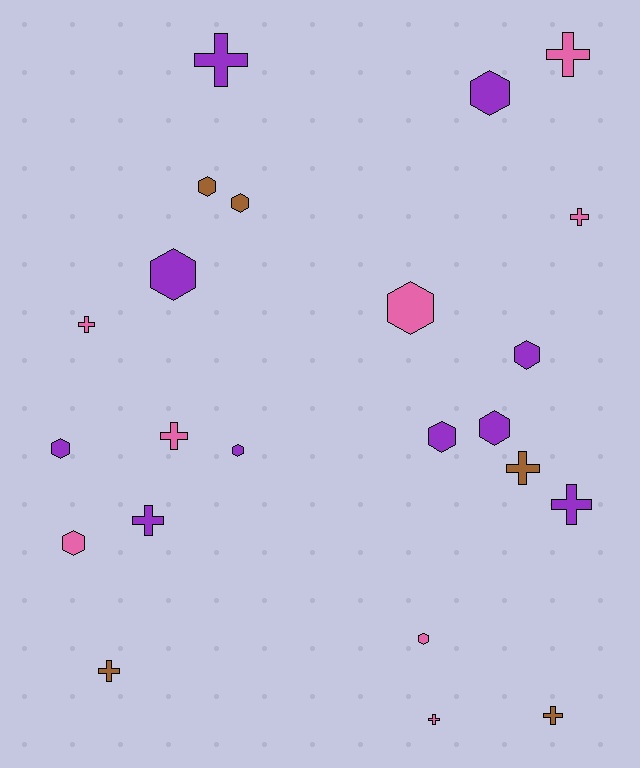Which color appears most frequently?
Purple, with 10 objects.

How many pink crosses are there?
There are 5 pink crosses.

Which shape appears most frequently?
Hexagon, with 12 objects.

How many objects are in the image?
There are 23 objects.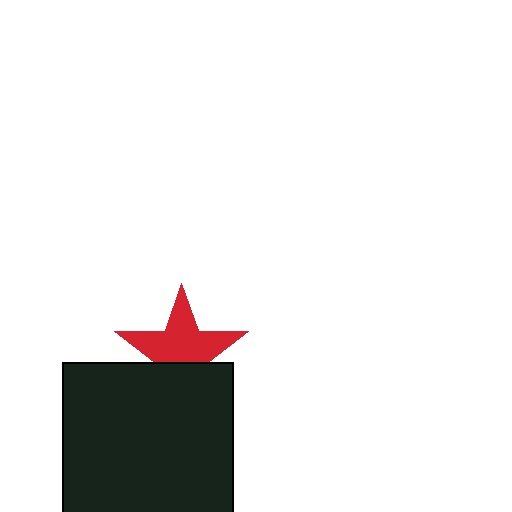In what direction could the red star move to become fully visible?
The red star could move up. That would shift it out from behind the black square entirely.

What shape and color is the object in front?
The object in front is a black square.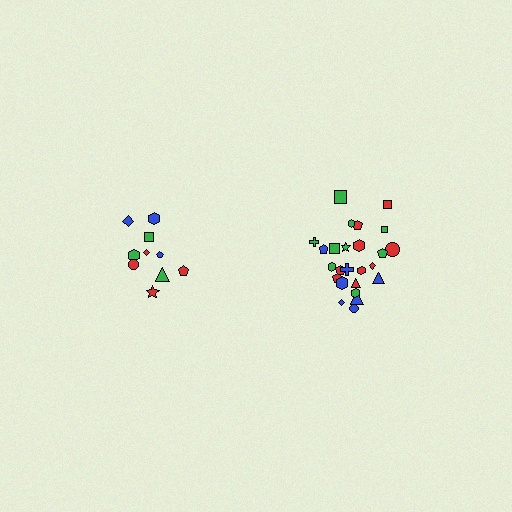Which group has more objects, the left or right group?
The right group.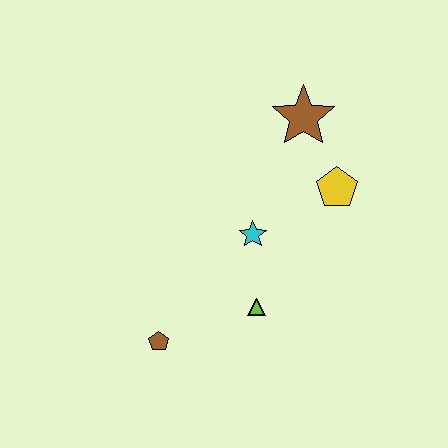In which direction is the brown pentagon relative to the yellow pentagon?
The brown pentagon is to the left of the yellow pentagon.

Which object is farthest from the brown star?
The brown pentagon is farthest from the brown star.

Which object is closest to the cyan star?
The lime triangle is closest to the cyan star.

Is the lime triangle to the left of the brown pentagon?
No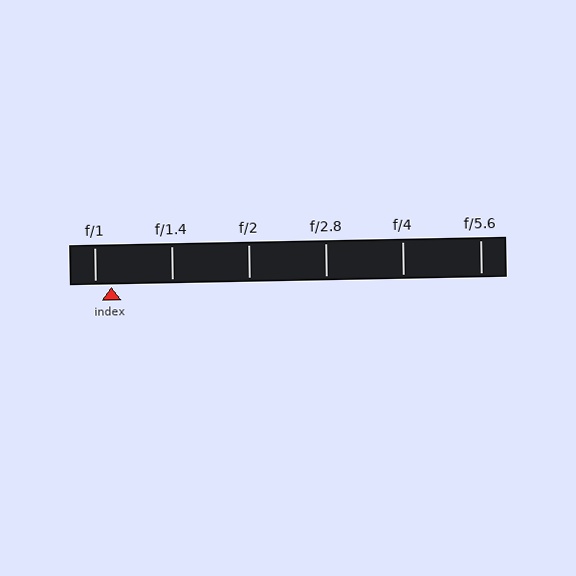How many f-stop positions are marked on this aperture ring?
There are 6 f-stop positions marked.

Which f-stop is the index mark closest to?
The index mark is closest to f/1.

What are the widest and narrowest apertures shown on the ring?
The widest aperture shown is f/1 and the narrowest is f/5.6.